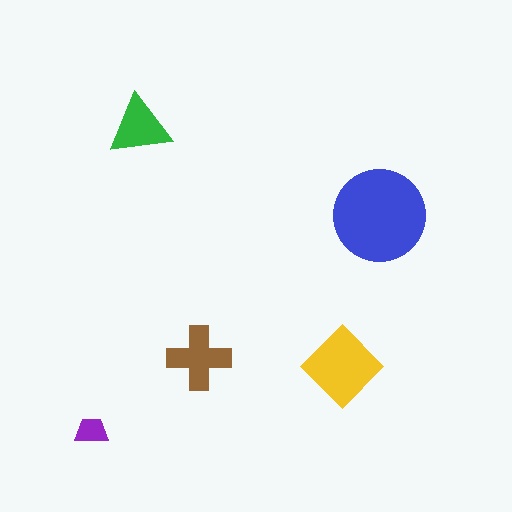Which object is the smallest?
The purple trapezoid.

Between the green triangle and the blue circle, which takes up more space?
The blue circle.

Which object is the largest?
The blue circle.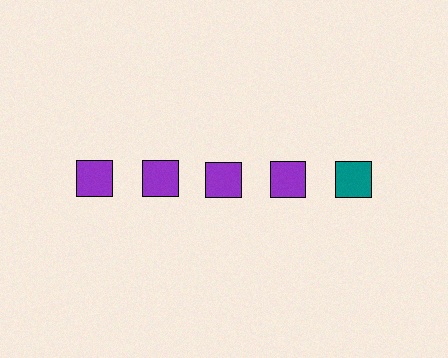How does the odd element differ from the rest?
It has a different color: teal instead of purple.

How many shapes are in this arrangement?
There are 5 shapes arranged in a grid pattern.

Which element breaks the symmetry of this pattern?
The teal square in the top row, rightmost column breaks the symmetry. All other shapes are purple squares.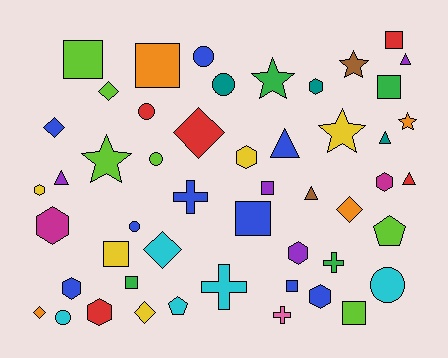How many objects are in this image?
There are 50 objects.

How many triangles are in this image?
There are 6 triangles.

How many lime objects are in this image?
There are 6 lime objects.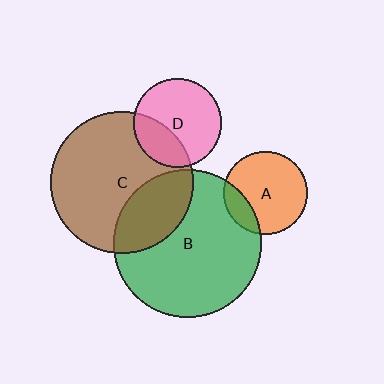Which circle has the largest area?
Circle B (green).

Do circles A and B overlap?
Yes.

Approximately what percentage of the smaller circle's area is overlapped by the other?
Approximately 20%.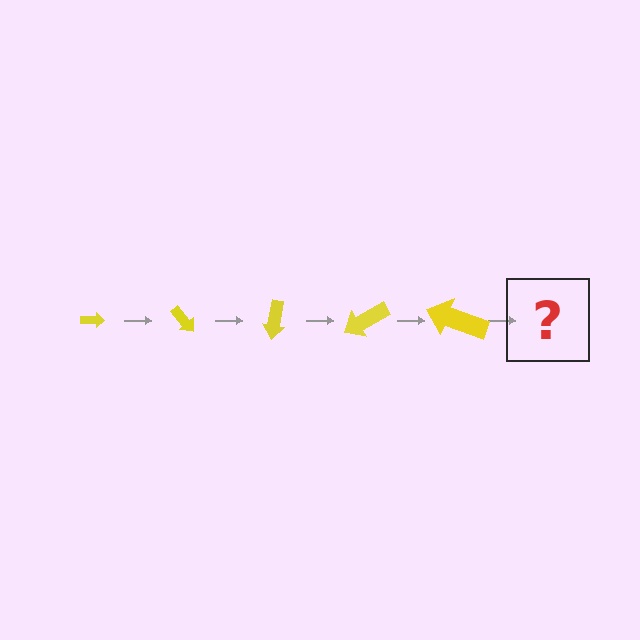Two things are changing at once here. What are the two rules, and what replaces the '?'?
The two rules are that the arrow grows larger each step and it rotates 50 degrees each step. The '?' should be an arrow, larger than the previous one and rotated 250 degrees from the start.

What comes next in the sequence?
The next element should be an arrow, larger than the previous one and rotated 250 degrees from the start.